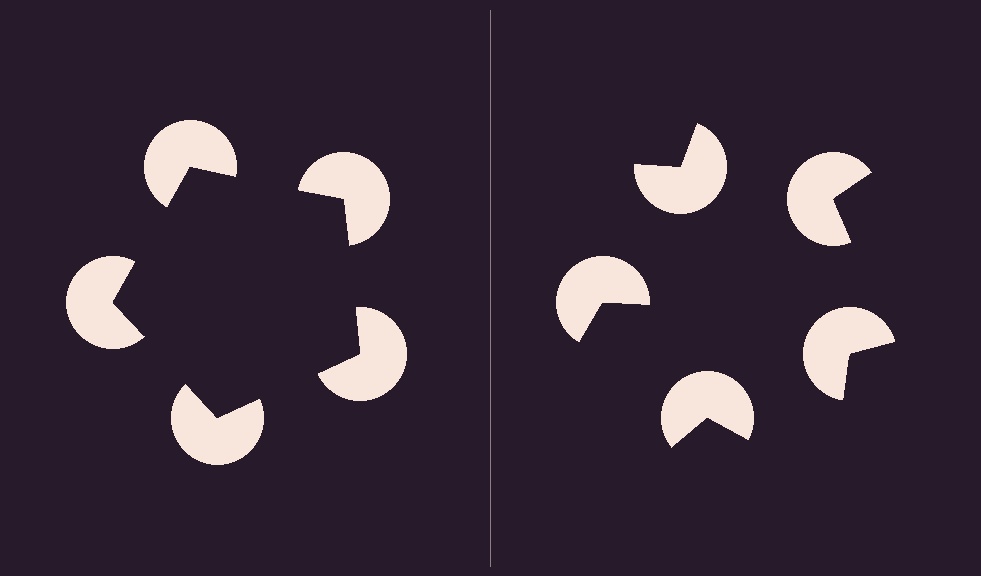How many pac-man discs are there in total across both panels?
10 — 5 on each side.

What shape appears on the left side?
An illusory pentagon.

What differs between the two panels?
The pac-man discs are positioned identically on both sides; only the wedge orientations differ. On the left they align to a pentagon; on the right they are misaligned.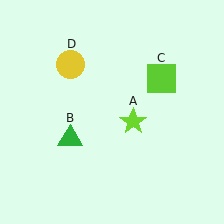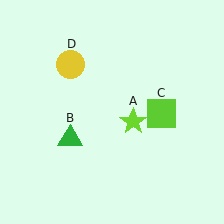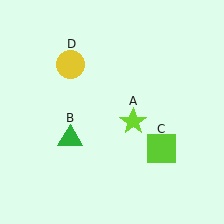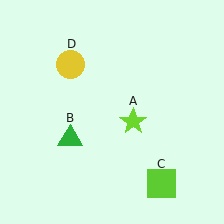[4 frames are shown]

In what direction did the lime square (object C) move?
The lime square (object C) moved down.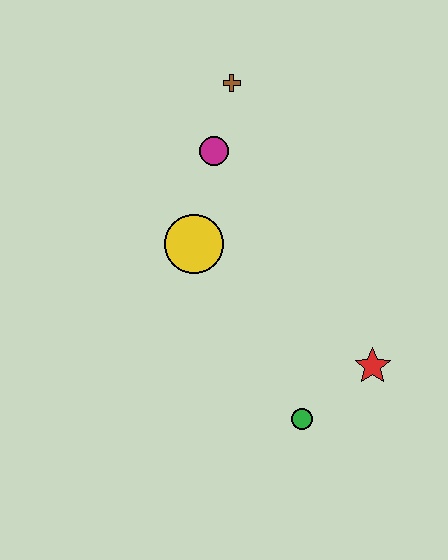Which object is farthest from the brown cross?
The green circle is farthest from the brown cross.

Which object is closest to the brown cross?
The magenta circle is closest to the brown cross.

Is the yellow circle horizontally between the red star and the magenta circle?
No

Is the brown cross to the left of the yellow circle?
No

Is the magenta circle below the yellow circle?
No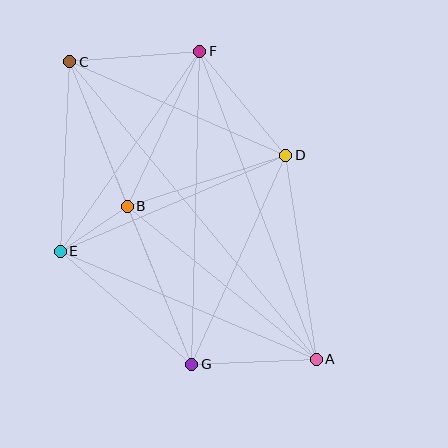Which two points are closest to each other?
Points B and E are closest to each other.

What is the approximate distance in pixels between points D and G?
The distance between D and G is approximately 229 pixels.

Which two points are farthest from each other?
Points A and C are farthest from each other.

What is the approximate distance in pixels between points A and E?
The distance between A and E is approximately 278 pixels.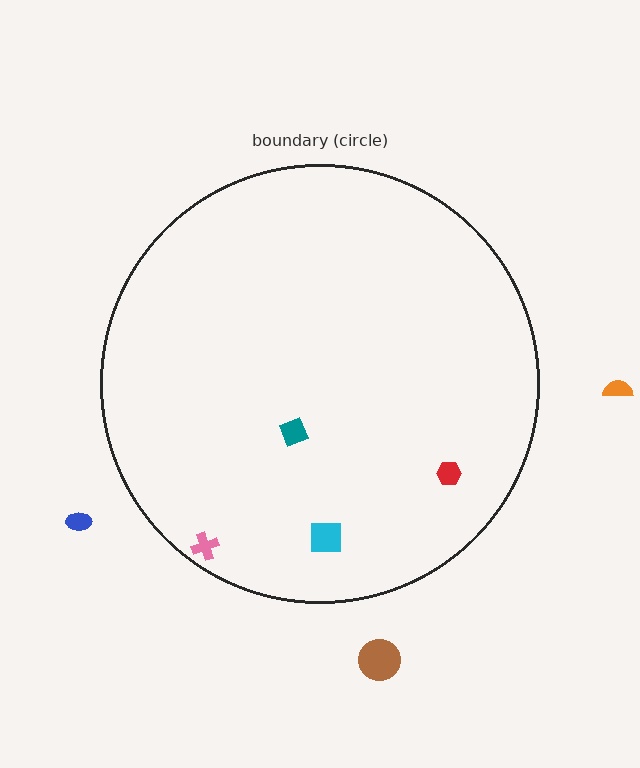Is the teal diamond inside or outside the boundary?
Inside.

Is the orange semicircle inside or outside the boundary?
Outside.